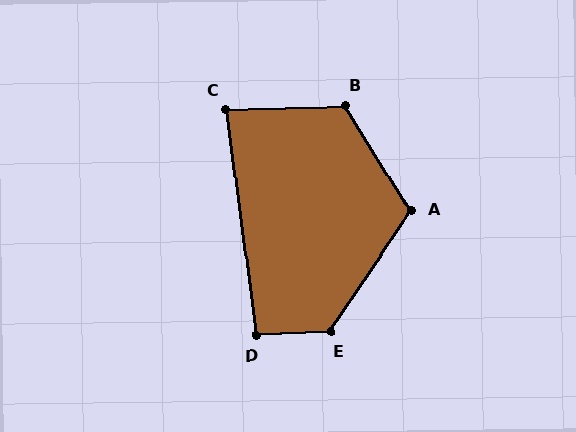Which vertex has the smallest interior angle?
C, at approximately 84 degrees.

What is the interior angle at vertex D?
Approximately 95 degrees (obtuse).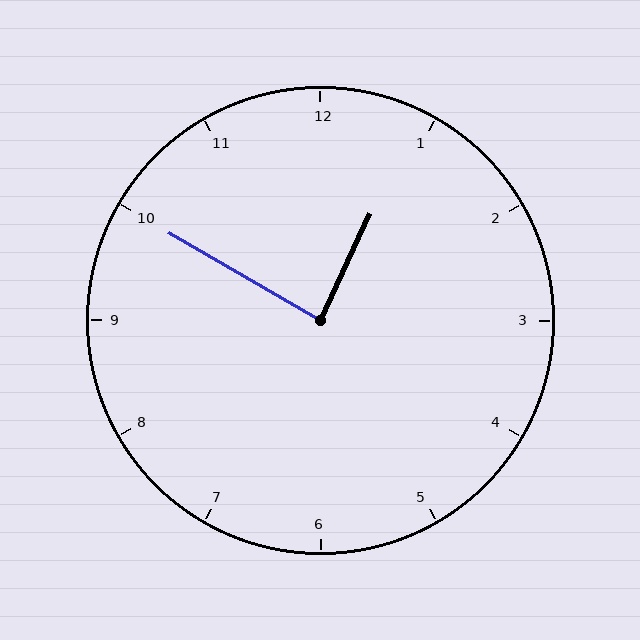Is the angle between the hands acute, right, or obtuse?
It is right.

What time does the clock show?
12:50.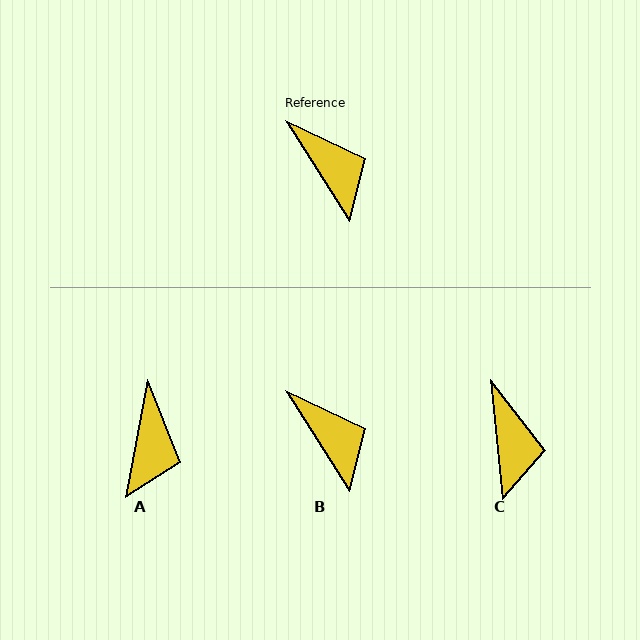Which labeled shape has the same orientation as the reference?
B.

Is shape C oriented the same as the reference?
No, it is off by about 26 degrees.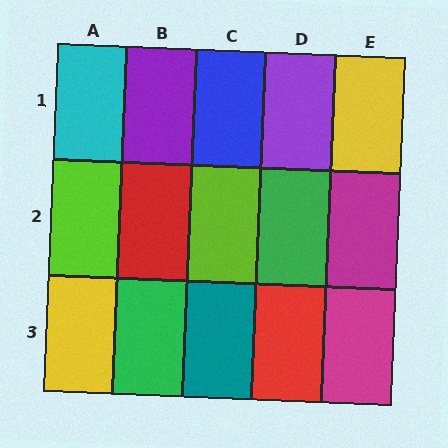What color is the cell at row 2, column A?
Lime.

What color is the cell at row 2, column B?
Red.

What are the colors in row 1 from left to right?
Cyan, purple, blue, purple, yellow.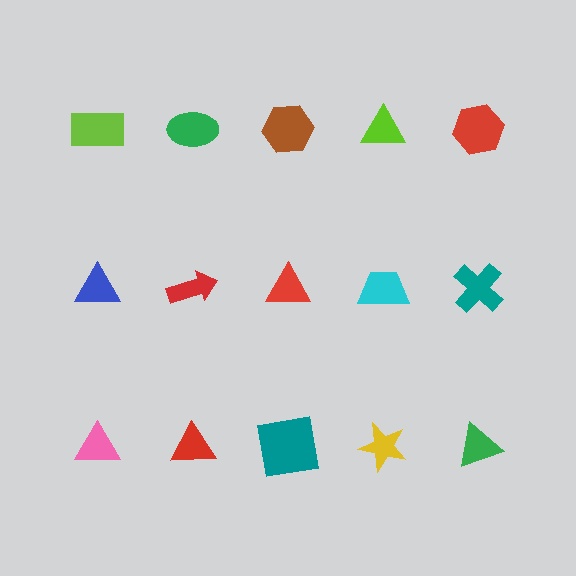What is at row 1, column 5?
A red hexagon.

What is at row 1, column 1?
A lime rectangle.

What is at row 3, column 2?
A red triangle.